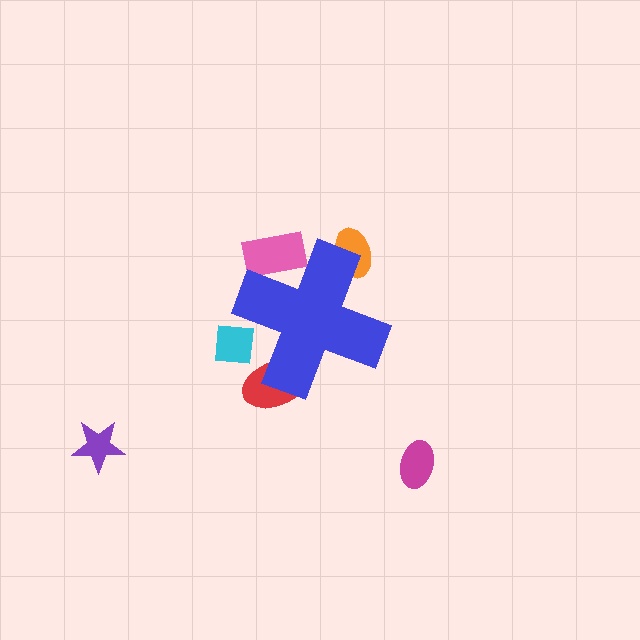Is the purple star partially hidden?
No, the purple star is fully visible.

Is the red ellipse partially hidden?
Yes, the red ellipse is partially hidden behind the blue cross.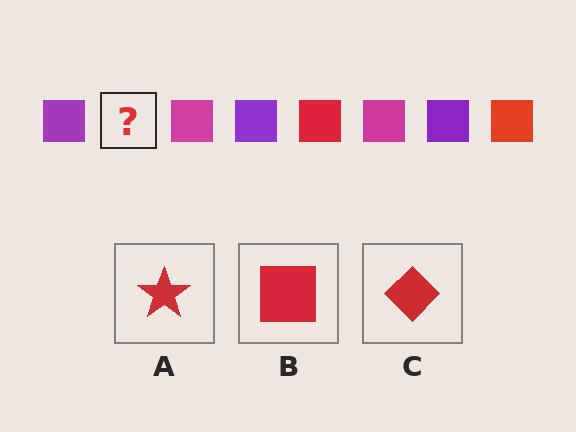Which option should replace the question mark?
Option B.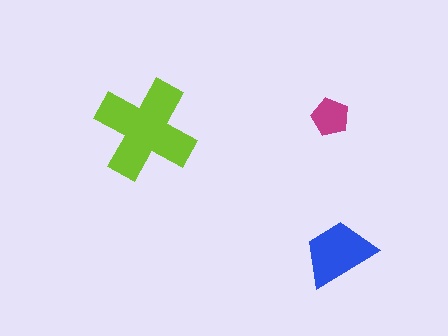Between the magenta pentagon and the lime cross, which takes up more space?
The lime cross.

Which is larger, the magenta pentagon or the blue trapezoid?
The blue trapezoid.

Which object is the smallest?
The magenta pentagon.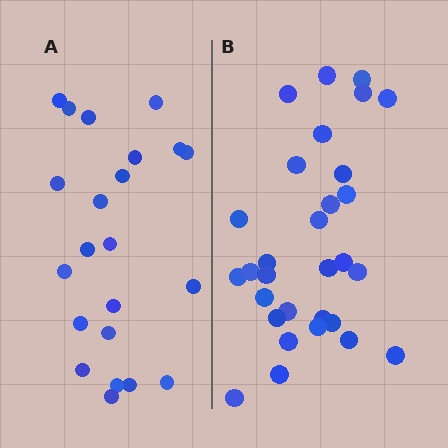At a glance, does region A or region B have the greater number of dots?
Region B (the right region) has more dots.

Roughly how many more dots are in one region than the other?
Region B has roughly 8 or so more dots than region A.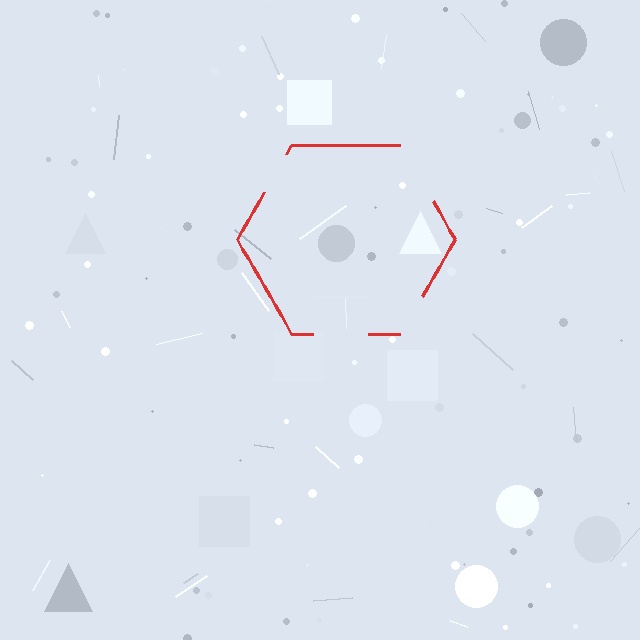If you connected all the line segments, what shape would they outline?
They would outline a hexagon.